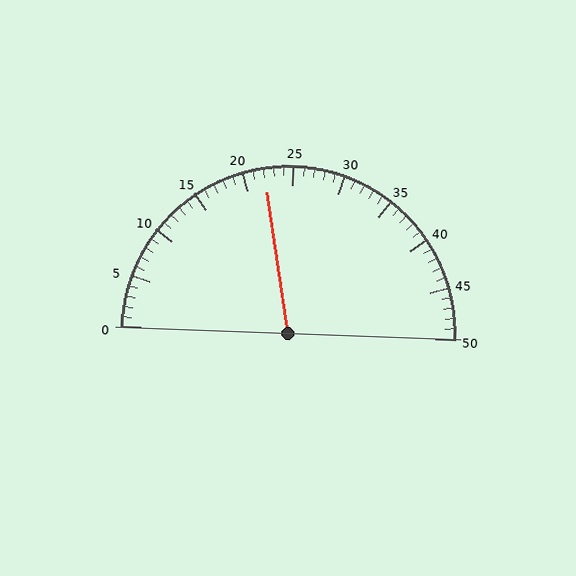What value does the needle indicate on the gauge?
The needle indicates approximately 22.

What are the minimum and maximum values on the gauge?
The gauge ranges from 0 to 50.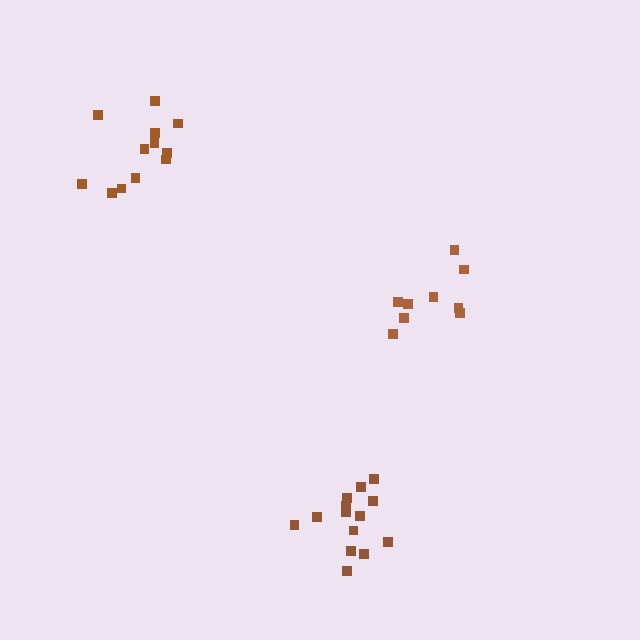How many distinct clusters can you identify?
There are 3 distinct clusters.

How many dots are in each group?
Group 1: 9 dots, Group 2: 14 dots, Group 3: 12 dots (35 total).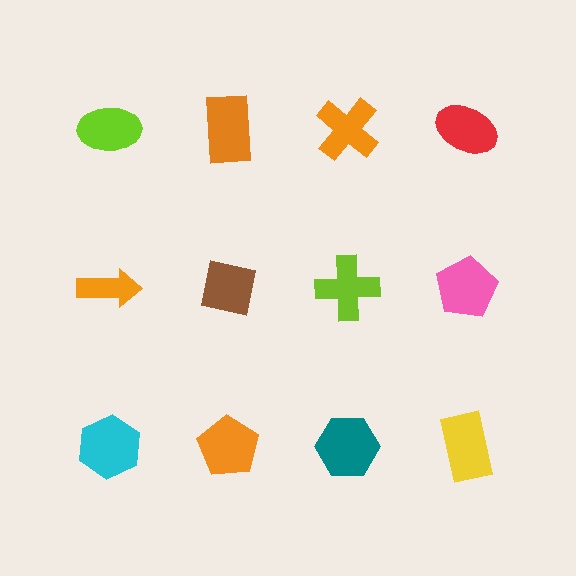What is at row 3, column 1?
A cyan hexagon.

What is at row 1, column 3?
An orange cross.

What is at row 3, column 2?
An orange pentagon.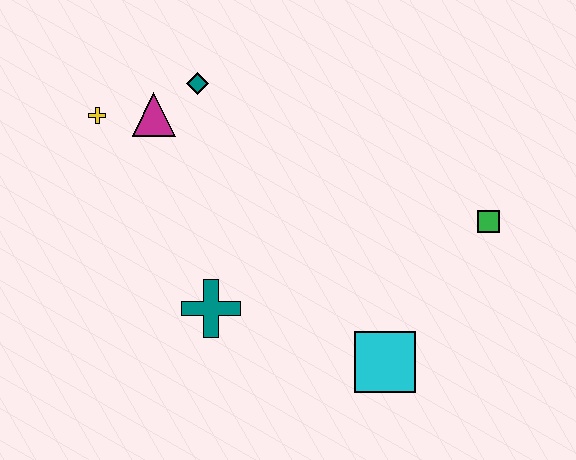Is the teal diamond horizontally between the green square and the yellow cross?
Yes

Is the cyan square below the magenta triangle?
Yes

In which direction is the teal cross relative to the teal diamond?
The teal cross is below the teal diamond.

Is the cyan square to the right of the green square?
No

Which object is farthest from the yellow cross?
The green square is farthest from the yellow cross.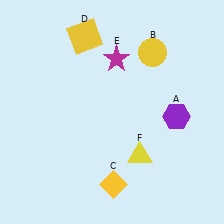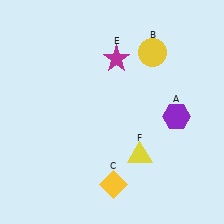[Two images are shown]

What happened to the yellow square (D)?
The yellow square (D) was removed in Image 2. It was in the top-left area of Image 1.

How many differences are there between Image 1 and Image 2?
There is 1 difference between the two images.